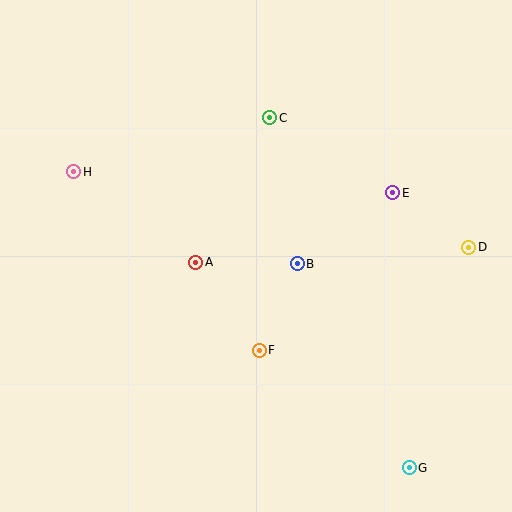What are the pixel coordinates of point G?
Point G is at (409, 468).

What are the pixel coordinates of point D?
Point D is at (469, 247).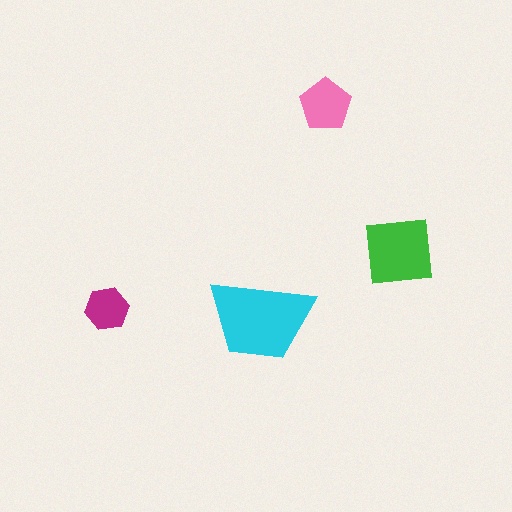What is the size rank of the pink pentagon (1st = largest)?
3rd.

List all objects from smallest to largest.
The magenta hexagon, the pink pentagon, the green square, the cyan trapezoid.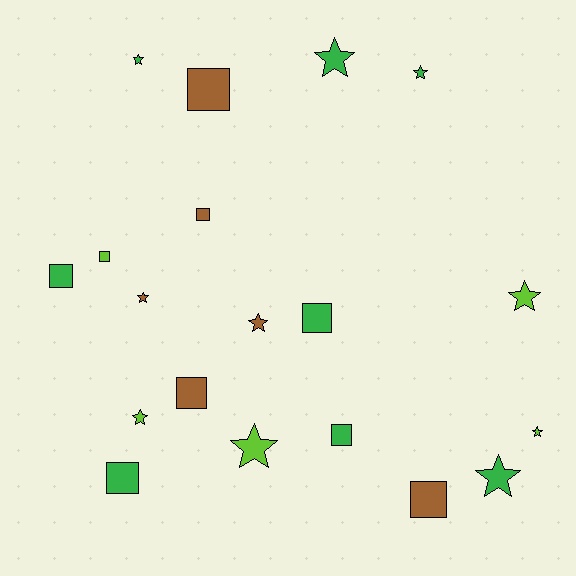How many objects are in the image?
There are 19 objects.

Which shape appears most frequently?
Star, with 10 objects.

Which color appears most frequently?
Green, with 8 objects.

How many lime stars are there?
There are 4 lime stars.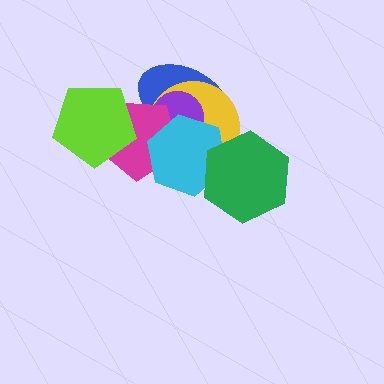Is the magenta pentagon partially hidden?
Yes, it is partially covered by another shape.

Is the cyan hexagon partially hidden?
Yes, it is partially covered by another shape.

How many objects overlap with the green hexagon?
2 objects overlap with the green hexagon.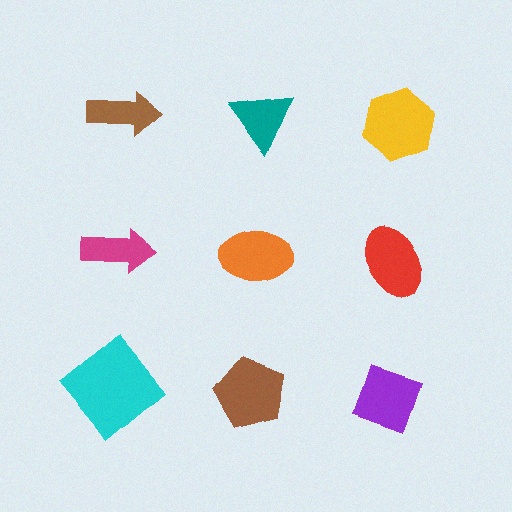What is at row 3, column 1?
A cyan diamond.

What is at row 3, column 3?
A purple diamond.